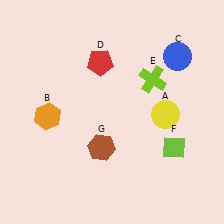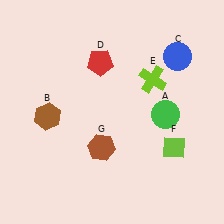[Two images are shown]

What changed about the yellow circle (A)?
In Image 1, A is yellow. In Image 2, it changed to green.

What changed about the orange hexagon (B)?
In Image 1, B is orange. In Image 2, it changed to brown.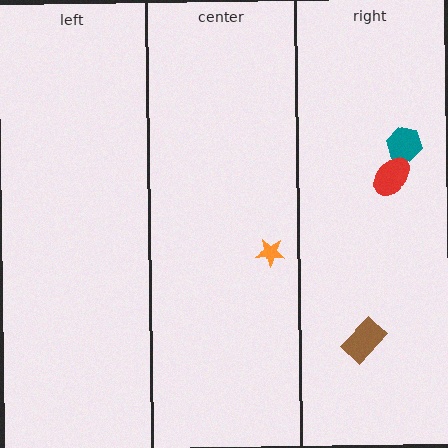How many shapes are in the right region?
3.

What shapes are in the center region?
The orange star.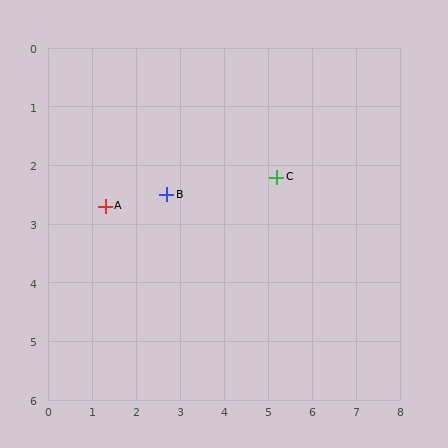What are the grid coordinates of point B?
Point B is at approximately (2.7, 2.5).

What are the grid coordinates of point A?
Point A is at approximately (1.3, 2.7).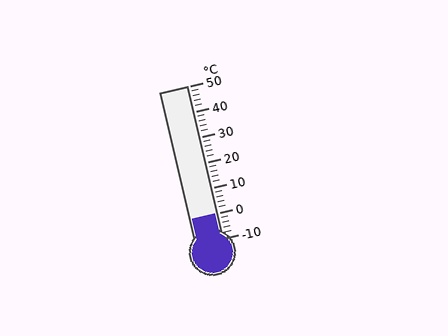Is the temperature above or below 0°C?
The temperature is at 0°C.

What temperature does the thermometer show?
The thermometer shows approximately 0°C.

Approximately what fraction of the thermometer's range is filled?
The thermometer is filled to approximately 15% of its range.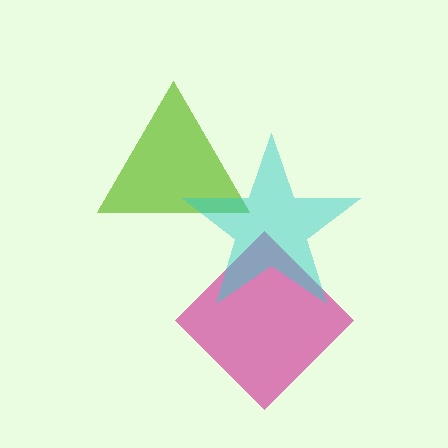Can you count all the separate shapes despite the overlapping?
Yes, there are 3 separate shapes.